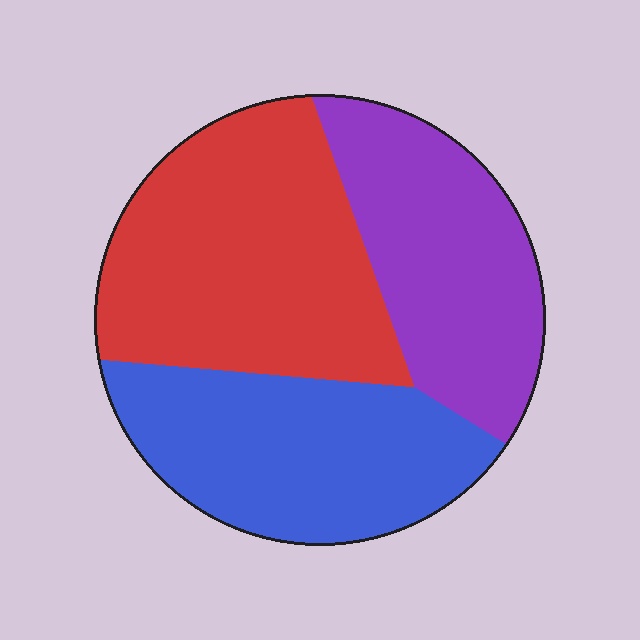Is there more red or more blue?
Red.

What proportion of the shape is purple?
Purple covers roughly 30% of the shape.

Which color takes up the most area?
Red, at roughly 40%.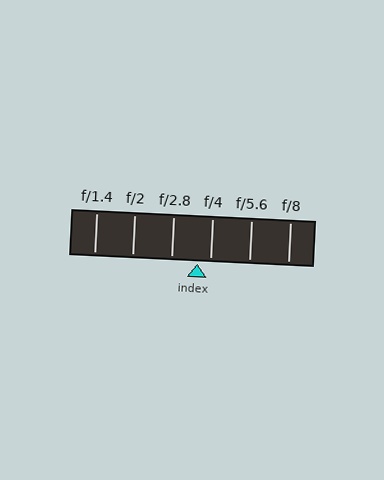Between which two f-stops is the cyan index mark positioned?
The index mark is between f/2.8 and f/4.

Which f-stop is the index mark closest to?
The index mark is closest to f/4.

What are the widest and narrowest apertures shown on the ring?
The widest aperture shown is f/1.4 and the narrowest is f/8.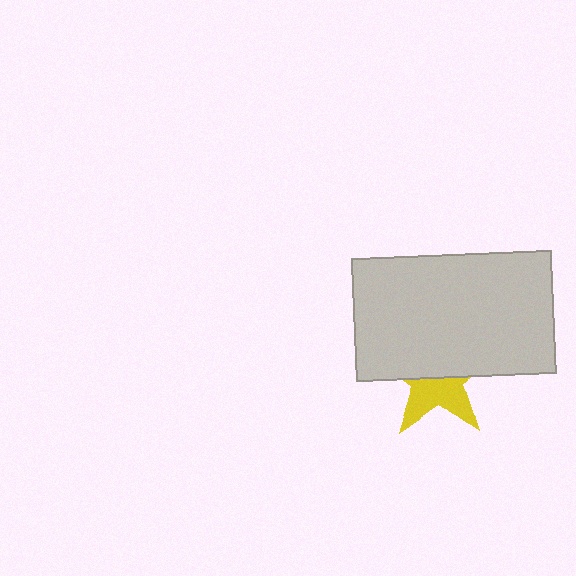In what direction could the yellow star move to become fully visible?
The yellow star could move down. That would shift it out from behind the light gray rectangle entirely.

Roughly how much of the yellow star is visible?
A small part of it is visible (roughly 43%).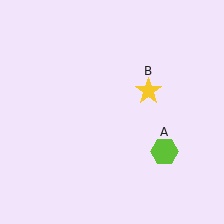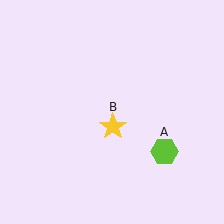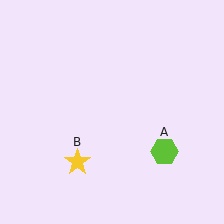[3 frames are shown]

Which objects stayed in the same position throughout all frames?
Lime hexagon (object A) remained stationary.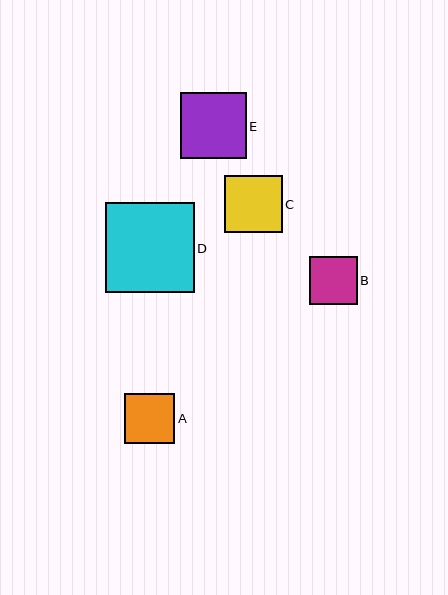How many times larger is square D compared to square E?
Square D is approximately 1.4 times the size of square E.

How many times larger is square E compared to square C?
Square E is approximately 1.1 times the size of square C.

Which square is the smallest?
Square B is the smallest with a size of approximately 48 pixels.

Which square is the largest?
Square D is the largest with a size of approximately 89 pixels.